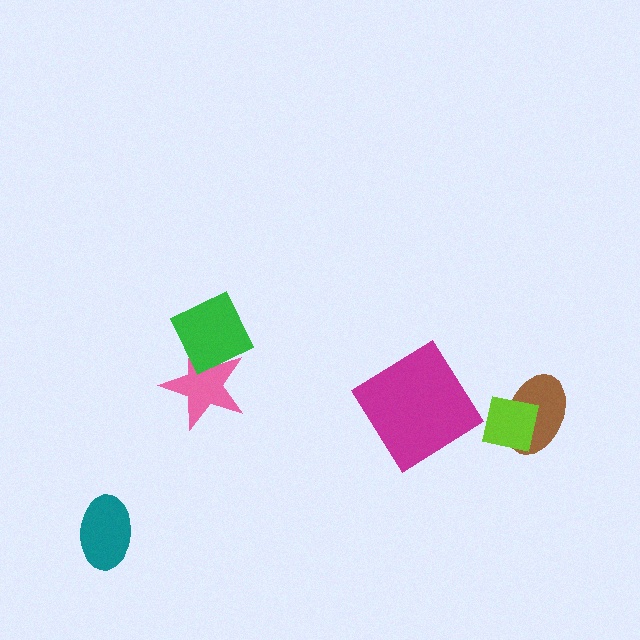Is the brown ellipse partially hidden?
Yes, it is partially covered by another shape.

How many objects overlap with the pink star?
1 object overlaps with the pink star.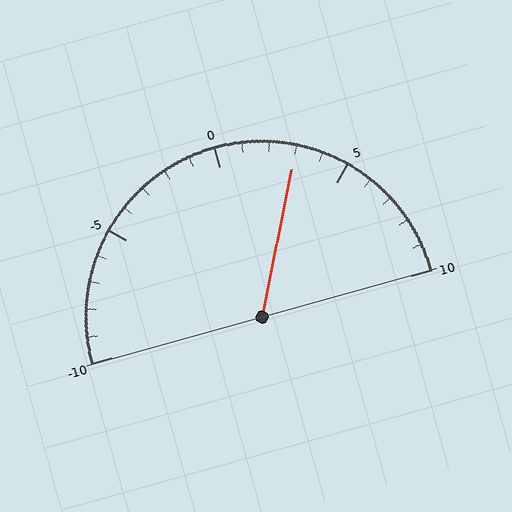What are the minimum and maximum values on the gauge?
The gauge ranges from -10 to 10.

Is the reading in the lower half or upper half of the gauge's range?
The reading is in the upper half of the range (-10 to 10).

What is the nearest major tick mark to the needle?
The nearest major tick mark is 5.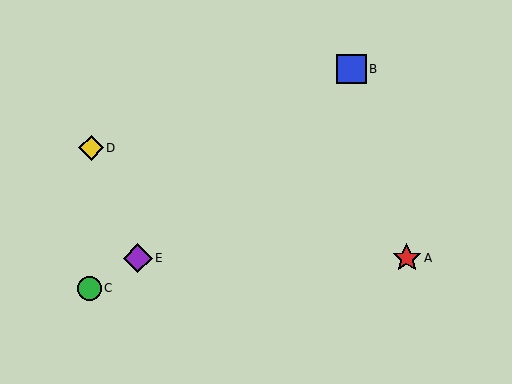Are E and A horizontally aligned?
Yes, both are at y≈258.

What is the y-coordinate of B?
Object B is at y≈69.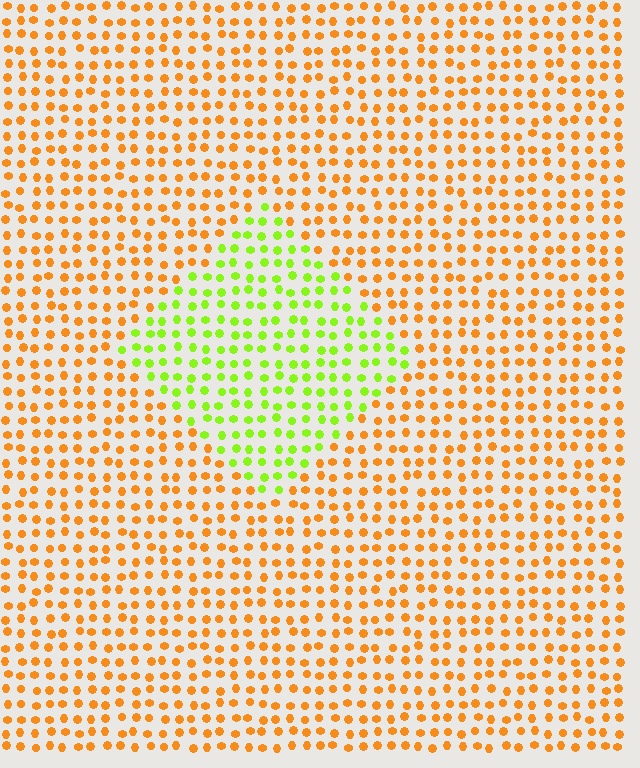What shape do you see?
I see a diamond.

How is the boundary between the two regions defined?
The boundary is defined purely by a slight shift in hue (about 59 degrees). Spacing, size, and orientation are identical on both sides.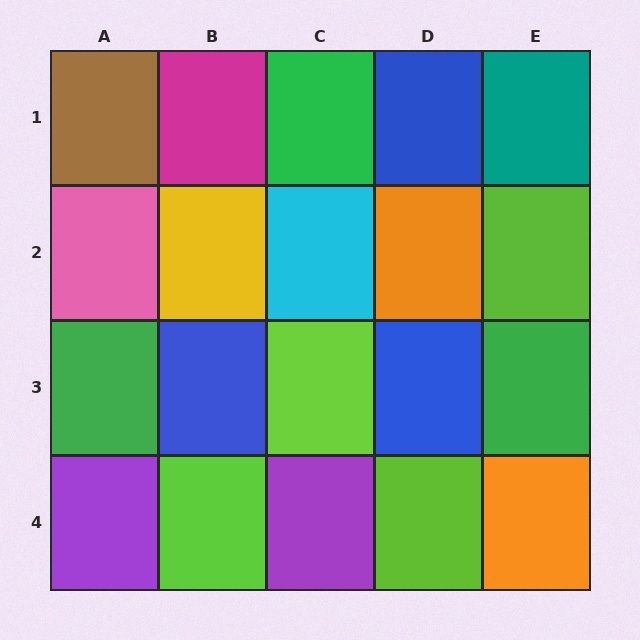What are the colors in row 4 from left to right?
Purple, lime, purple, lime, orange.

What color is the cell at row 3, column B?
Blue.